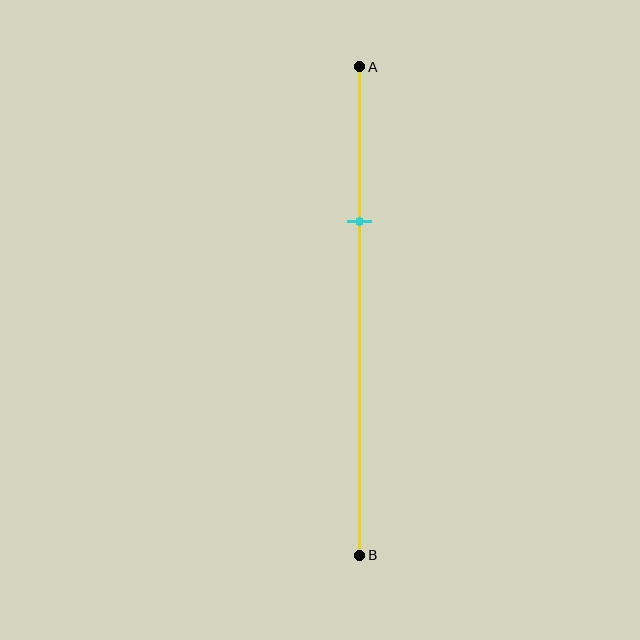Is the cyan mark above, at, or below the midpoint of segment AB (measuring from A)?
The cyan mark is above the midpoint of segment AB.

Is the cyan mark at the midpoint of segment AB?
No, the mark is at about 30% from A, not at the 50% midpoint.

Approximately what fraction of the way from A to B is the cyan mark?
The cyan mark is approximately 30% of the way from A to B.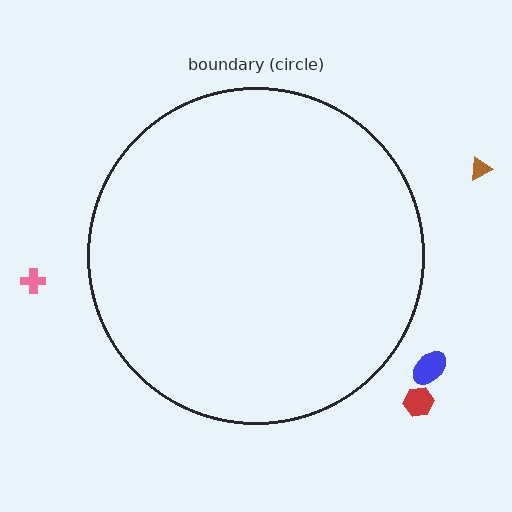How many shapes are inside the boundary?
0 inside, 4 outside.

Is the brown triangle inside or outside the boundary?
Outside.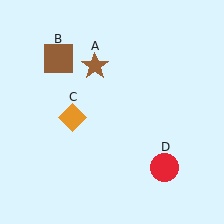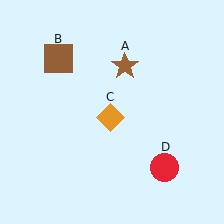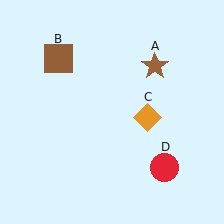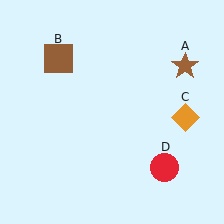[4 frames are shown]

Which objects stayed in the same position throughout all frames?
Brown square (object B) and red circle (object D) remained stationary.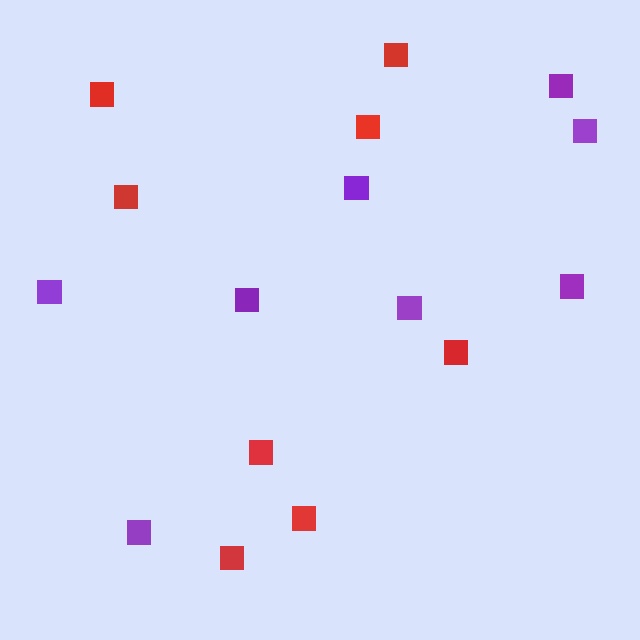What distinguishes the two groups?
There are 2 groups: one group of red squares (8) and one group of purple squares (8).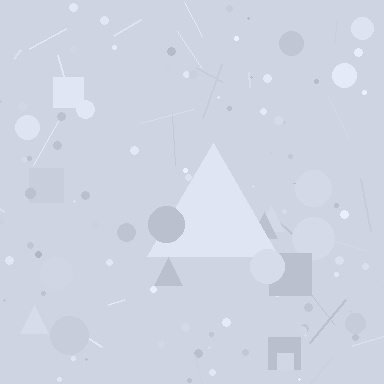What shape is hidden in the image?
A triangle is hidden in the image.